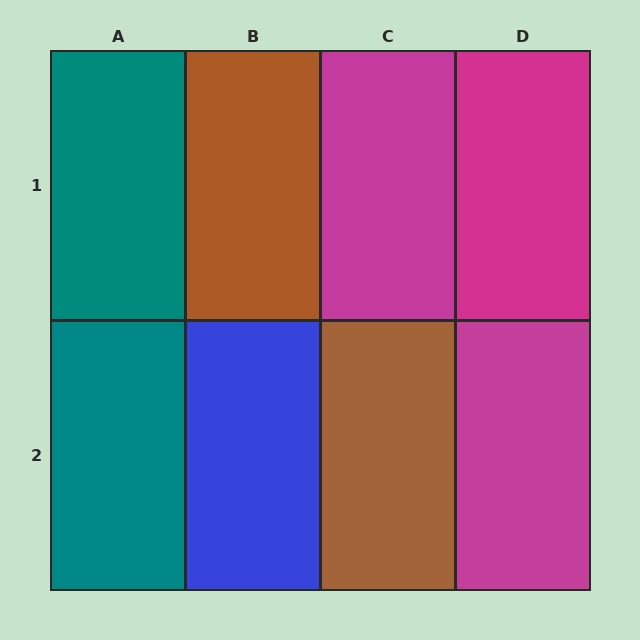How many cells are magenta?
3 cells are magenta.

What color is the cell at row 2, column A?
Teal.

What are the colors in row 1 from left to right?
Teal, brown, magenta, magenta.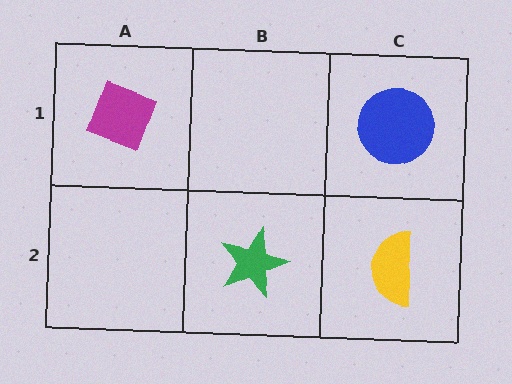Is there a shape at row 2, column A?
No, that cell is empty.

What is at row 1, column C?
A blue circle.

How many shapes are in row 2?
2 shapes.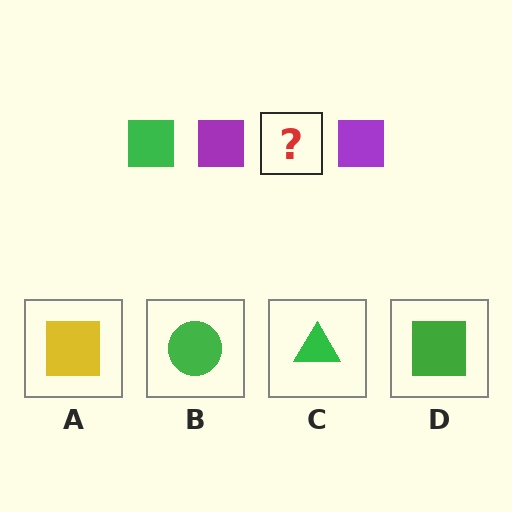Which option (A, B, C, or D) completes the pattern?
D.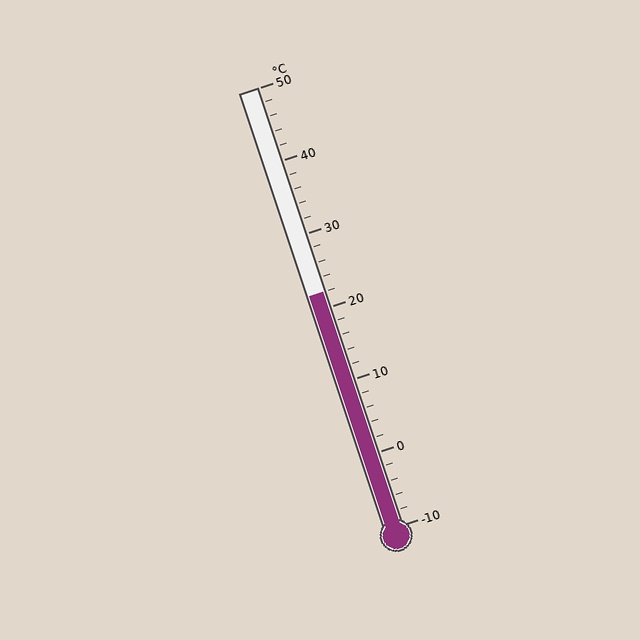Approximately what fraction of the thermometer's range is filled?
The thermometer is filled to approximately 55% of its range.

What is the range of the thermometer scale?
The thermometer scale ranges from -10°C to 50°C.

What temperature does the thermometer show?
The thermometer shows approximately 22°C.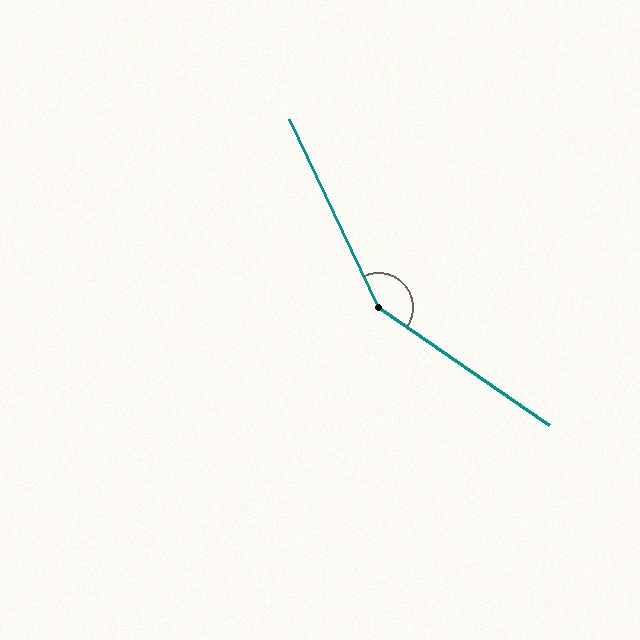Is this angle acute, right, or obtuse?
It is obtuse.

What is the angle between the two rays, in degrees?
Approximately 150 degrees.